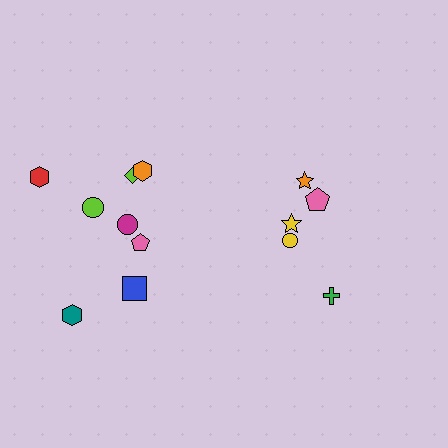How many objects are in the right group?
There are 5 objects.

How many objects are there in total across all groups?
There are 13 objects.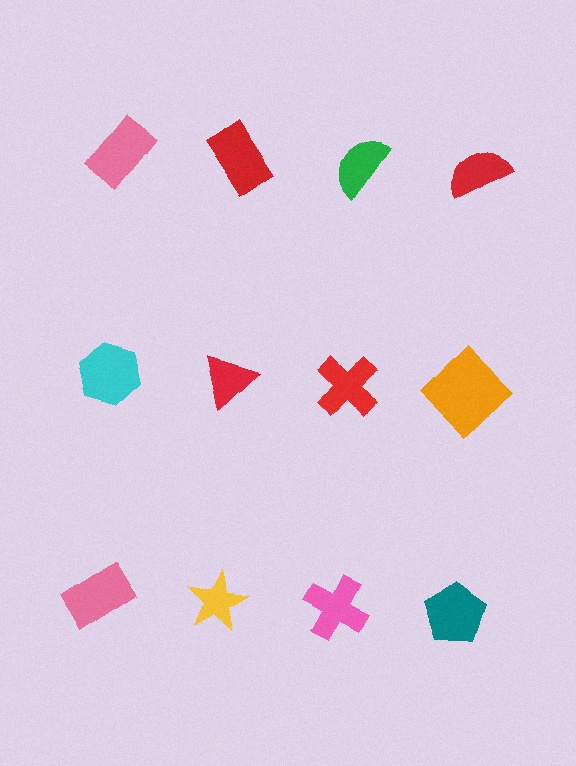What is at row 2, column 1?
A cyan hexagon.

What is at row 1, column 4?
A red semicircle.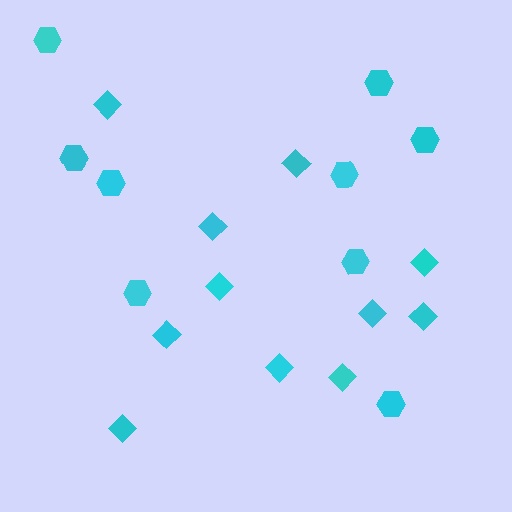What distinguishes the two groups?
There are 2 groups: one group of diamonds (11) and one group of hexagons (9).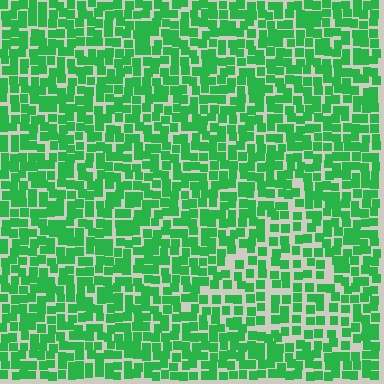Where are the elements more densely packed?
The elements are more densely packed outside the triangle boundary.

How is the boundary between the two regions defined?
The boundary is defined by a change in element density (approximately 1.5x ratio). All elements are the same color, size, and shape.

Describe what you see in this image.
The image contains small green elements arranged at two different densities. A triangle-shaped region is visible where the elements are less densely packed than the surrounding area.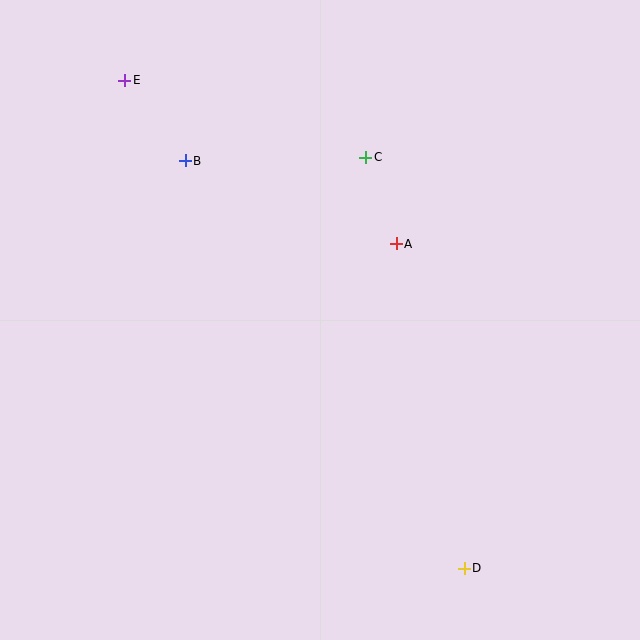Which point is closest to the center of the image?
Point A at (396, 244) is closest to the center.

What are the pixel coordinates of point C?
Point C is at (366, 157).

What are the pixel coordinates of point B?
Point B is at (185, 161).